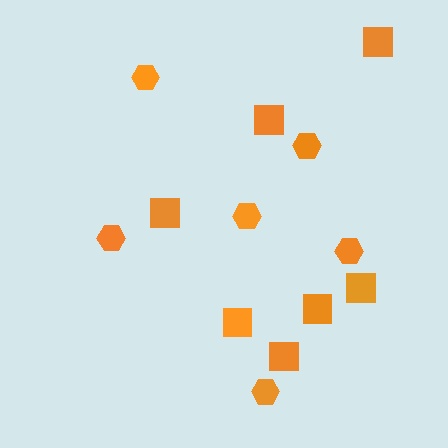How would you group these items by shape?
There are 2 groups: one group of hexagons (6) and one group of squares (7).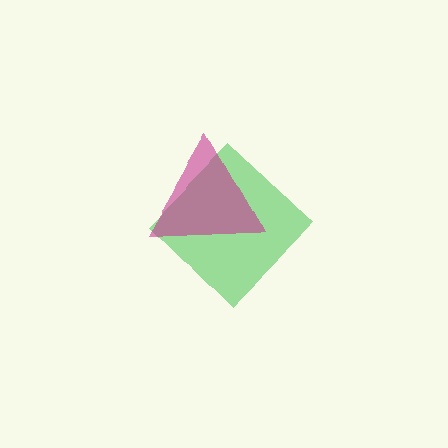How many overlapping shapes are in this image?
There are 2 overlapping shapes in the image.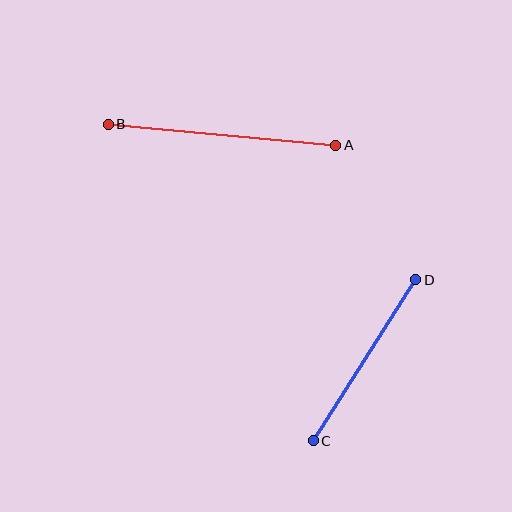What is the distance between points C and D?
The distance is approximately 191 pixels.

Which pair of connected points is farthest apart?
Points A and B are farthest apart.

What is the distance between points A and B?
The distance is approximately 228 pixels.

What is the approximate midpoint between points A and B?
The midpoint is at approximately (222, 135) pixels.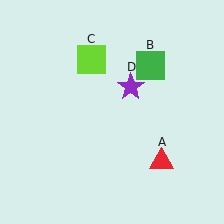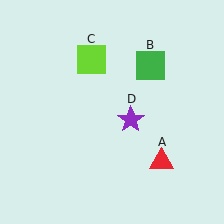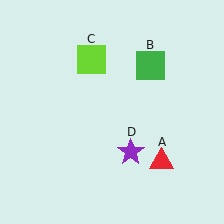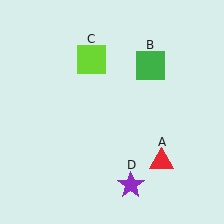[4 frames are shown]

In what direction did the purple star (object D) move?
The purple star (object D) moved down.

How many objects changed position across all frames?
1 object changed position: purple star (object D).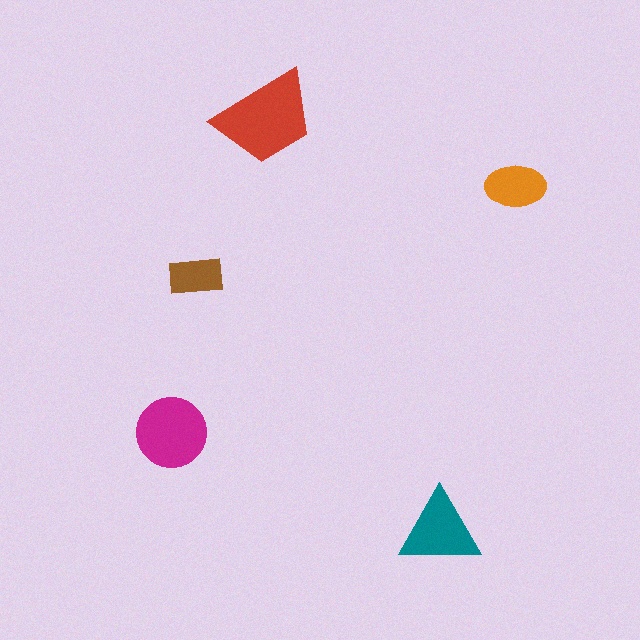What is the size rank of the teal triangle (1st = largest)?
3rd.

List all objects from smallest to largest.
The brown rectangle, the orange ellipse, the teal triangle, the magenta circle, the red trapezoid.